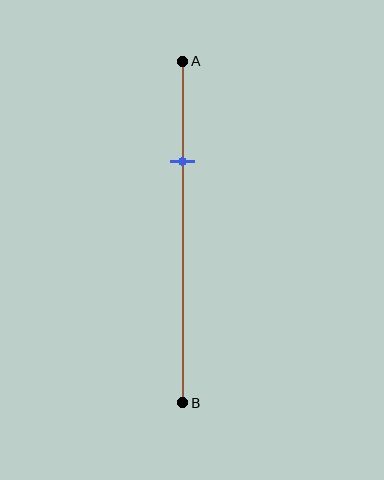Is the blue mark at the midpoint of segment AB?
No, the mark is at about 30% from A, not at the 50% midpoint.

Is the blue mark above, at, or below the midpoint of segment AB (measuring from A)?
The blue mark is above the midpoint of segment AB.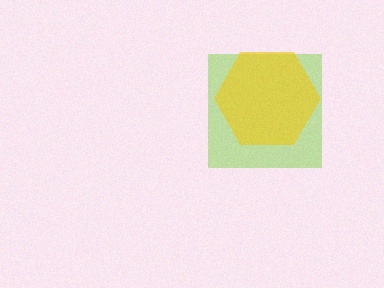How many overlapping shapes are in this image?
There are 2 overlapping shapes in the image.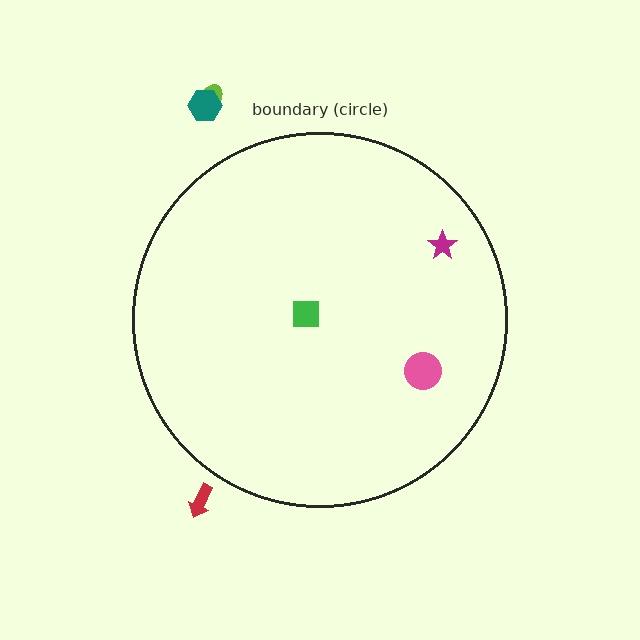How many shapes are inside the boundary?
3 inside, 3 outside.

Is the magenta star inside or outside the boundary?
Inside.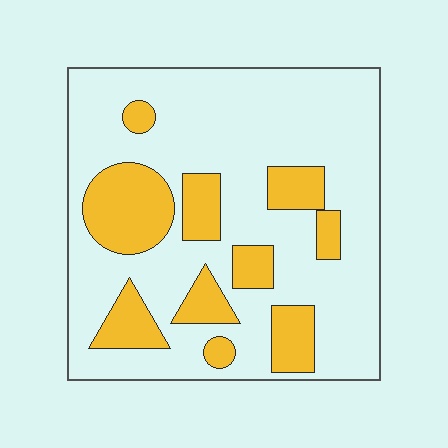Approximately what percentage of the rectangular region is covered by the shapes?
Approximately 25%.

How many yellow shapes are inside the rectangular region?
10.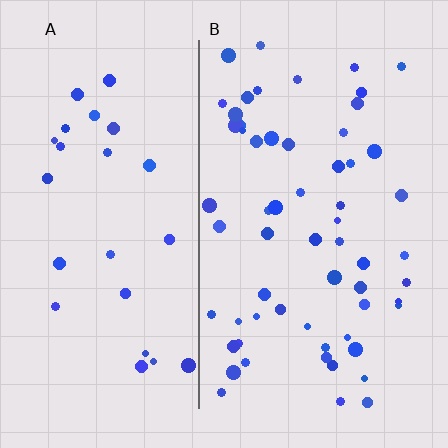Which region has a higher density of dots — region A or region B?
B (the right).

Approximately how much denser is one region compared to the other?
Approximately 2.3× — region B over region A.